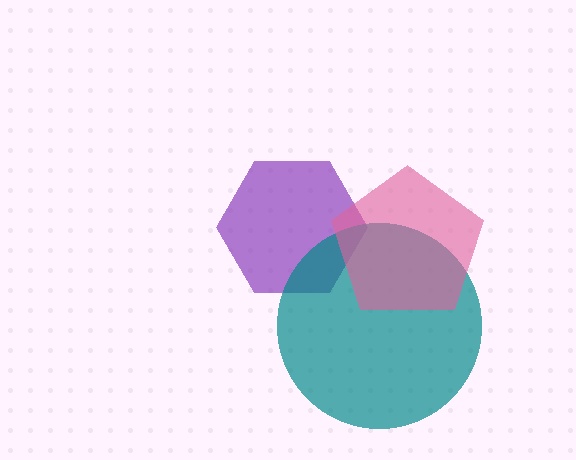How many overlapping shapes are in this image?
There are 3 overlapping shapes in the image.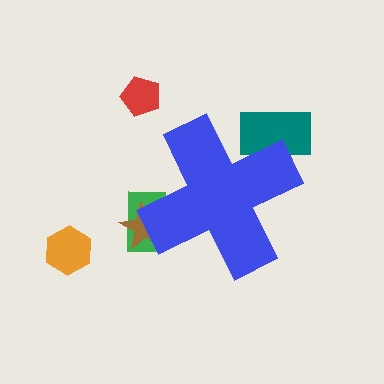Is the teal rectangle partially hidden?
Yes, the teal rectangle is partially hidden behind the blue cross.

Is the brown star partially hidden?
Yes, the brown star is partially hidden behind the blue cross.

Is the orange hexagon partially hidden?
No, the orange hexagon is fully visible.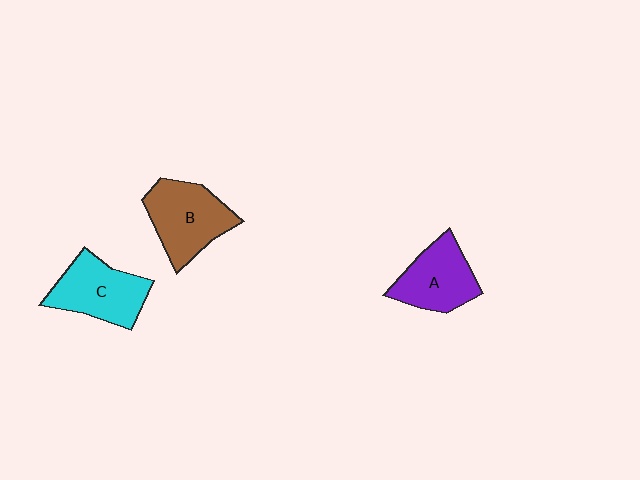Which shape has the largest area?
Shape B (brown).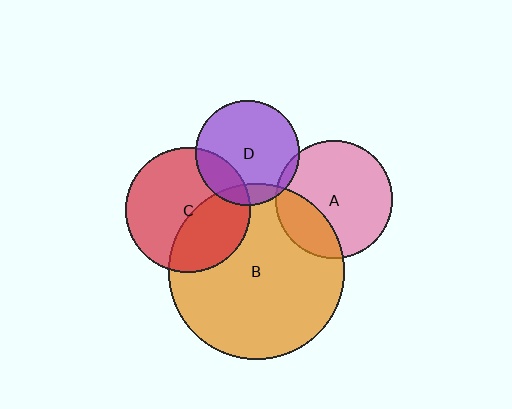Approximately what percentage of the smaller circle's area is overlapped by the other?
Approximately 20%.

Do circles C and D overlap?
Yes.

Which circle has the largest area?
Circle B (orange).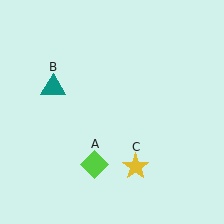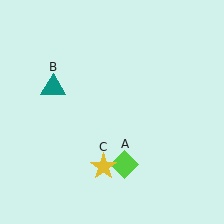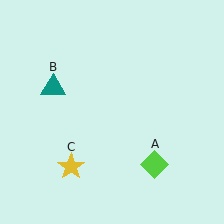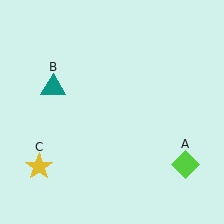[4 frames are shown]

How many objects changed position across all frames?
2 objects changed position: lime diamond (object A), yellow star (object C).